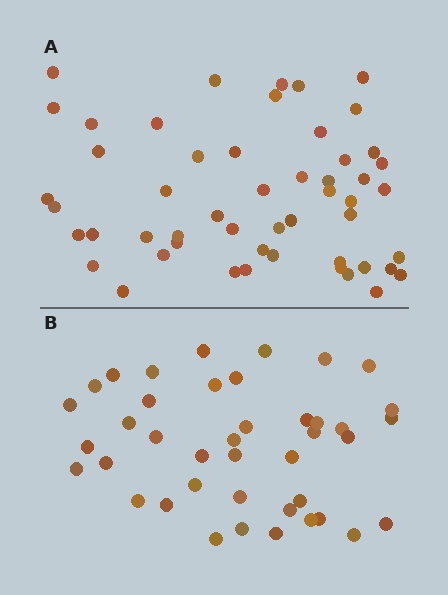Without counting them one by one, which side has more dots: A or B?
Region A (the top region) has more dots.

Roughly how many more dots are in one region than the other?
Region A has roughly 12 or so more dots than region B.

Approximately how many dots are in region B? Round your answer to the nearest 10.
About 40 dots. (The exact count is 41, which rounds to 40.)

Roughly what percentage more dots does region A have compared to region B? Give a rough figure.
About 25% more.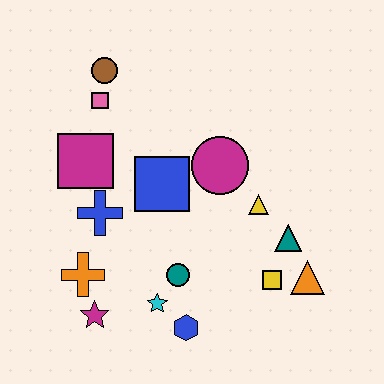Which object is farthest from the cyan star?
The brown circle is farthest from the cyan star.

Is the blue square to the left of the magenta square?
No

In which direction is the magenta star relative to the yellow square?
The magenta star is to the left of the yellow square.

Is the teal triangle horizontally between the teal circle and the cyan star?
No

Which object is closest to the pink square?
The brown circle is closest to the pink square.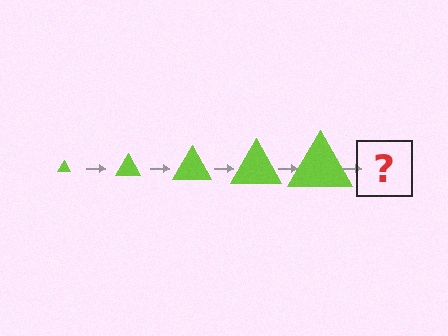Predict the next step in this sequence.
The next step is a lime triangle, larger than the previous one.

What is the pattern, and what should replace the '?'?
The pattern is that the triangle gets progressively larger each step. The '?' should be a lime triangle, larger than the previous one.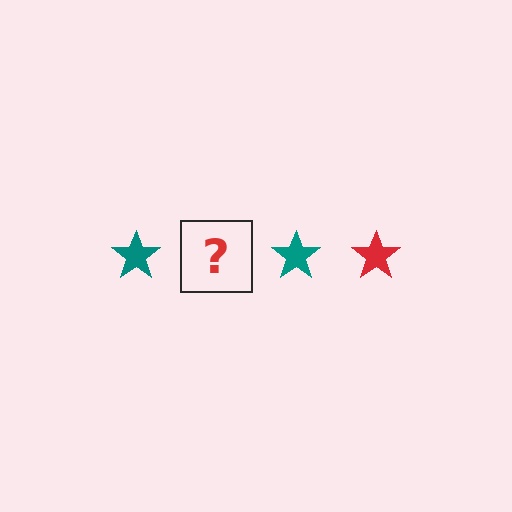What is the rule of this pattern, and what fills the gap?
The rule is that the pattern cycles through teal, red stars. The gap should be filled with a red star.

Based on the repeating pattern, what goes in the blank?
The blank should be a red star.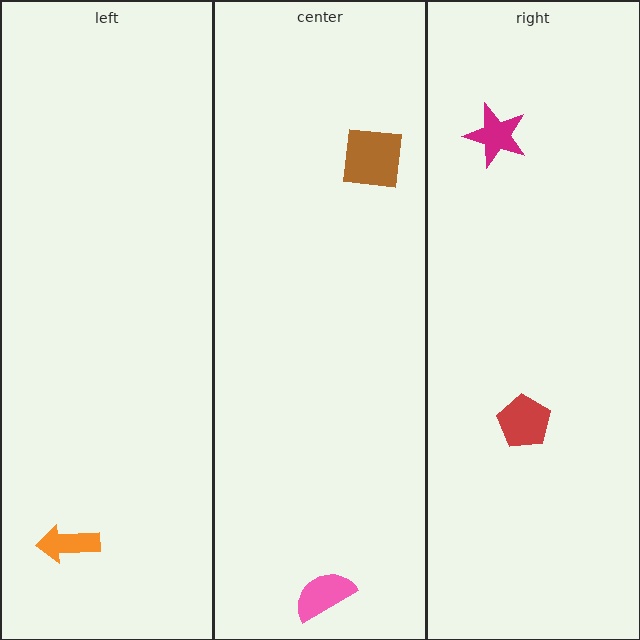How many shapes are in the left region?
1.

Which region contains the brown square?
The center region.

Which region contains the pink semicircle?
The center region.